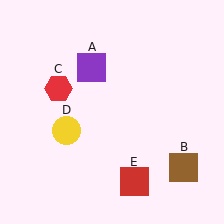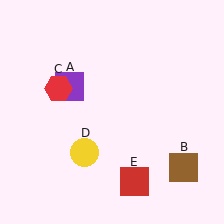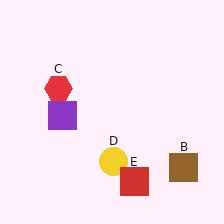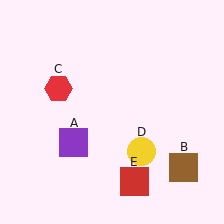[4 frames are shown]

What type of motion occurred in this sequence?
The purple square (object A), yellow circle (object D) rotated counterclockwise around the center of the scene.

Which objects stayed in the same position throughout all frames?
Brown square (object B) and red hexagon (object C) and red square (object E) remained stationary.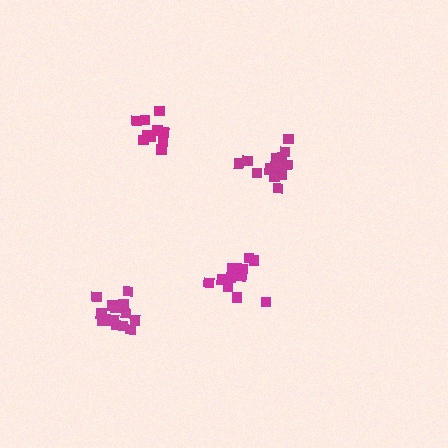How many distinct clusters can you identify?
There are 4 distinct clusters.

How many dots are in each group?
Group 1: 17 dots, Group 2: 15 dots, Group 3: 11 dots, Group 4: 11 dots (54 total).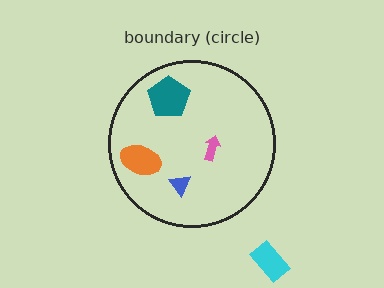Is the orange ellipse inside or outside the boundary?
Inside.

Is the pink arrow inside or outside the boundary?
Inside.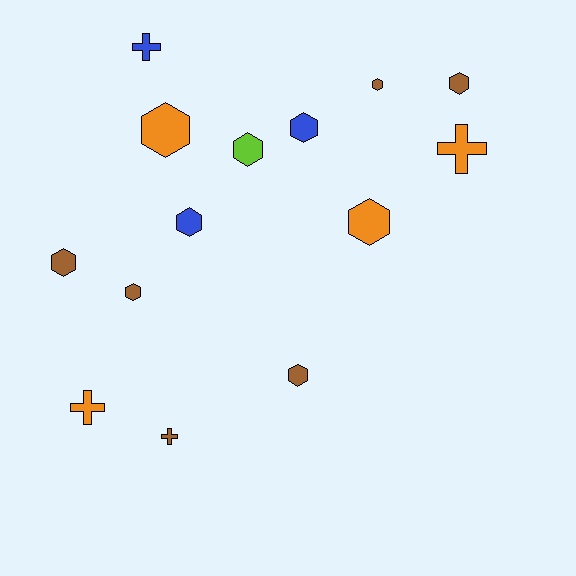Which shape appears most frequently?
Hexagon, with 10 objects.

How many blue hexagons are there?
There are 2 blue hexagons.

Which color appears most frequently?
Brown, with 6 objects.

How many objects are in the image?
There are 14 objects.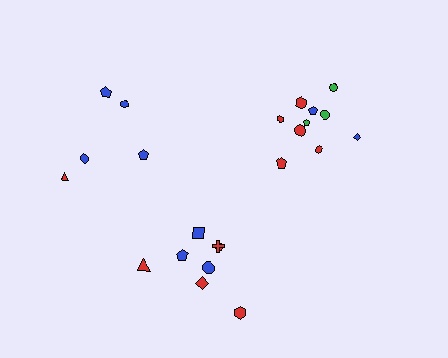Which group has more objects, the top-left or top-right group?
The top-right group.